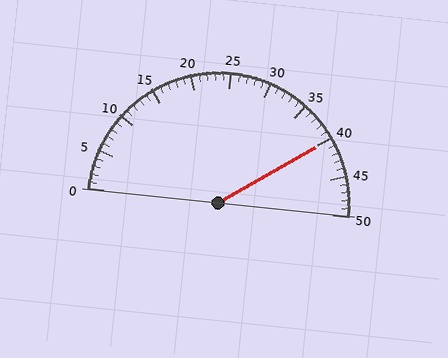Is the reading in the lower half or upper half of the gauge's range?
The reading is in the upper half of the range (0 to 50).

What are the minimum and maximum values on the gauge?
The gauge ranges from 0 to 50.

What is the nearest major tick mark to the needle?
The nearest major tick mark is 40.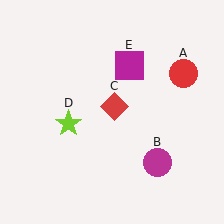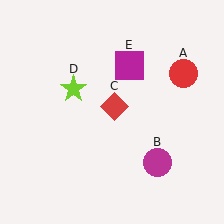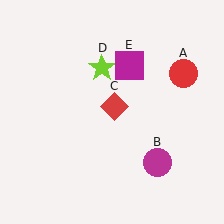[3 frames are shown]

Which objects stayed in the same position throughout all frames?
Red circle (object A) and magenta circle (object B) and red diamond (object C) and magenta square (object E) remained stationary.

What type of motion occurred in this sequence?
The lime star (object D) rotated clockwise around the center of the scene.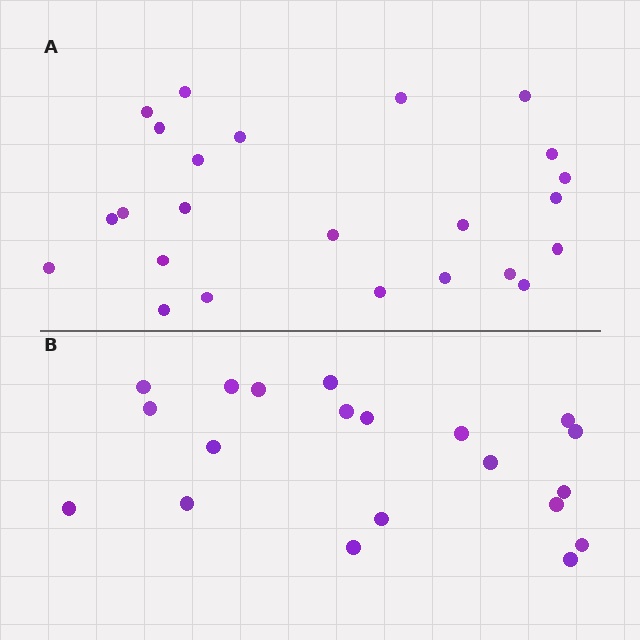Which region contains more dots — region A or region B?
Region A (the top region) has more dots.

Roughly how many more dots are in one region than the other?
Region A has about 4 more dots than region B.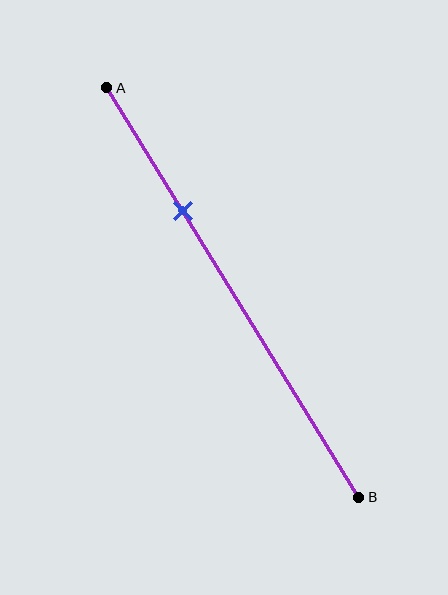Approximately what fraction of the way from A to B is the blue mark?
The blue mark is approximately 30% of the way from A to B.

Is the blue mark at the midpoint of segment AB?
No, the mark is at about 30% from A, not at the 50% midpoint.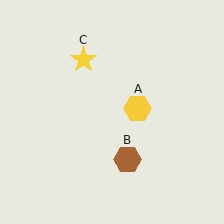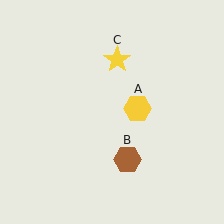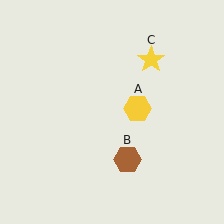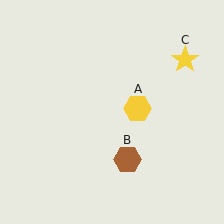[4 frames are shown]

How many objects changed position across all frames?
1 object changed position: yellow star (object C).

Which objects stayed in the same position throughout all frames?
Yellow hexagon (object A) and brown hexagon (object B) remained stationary.